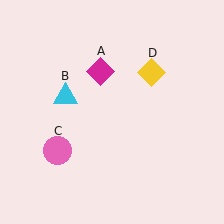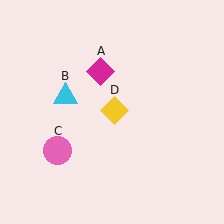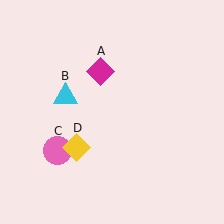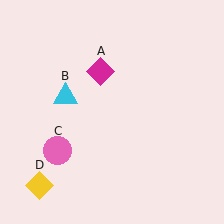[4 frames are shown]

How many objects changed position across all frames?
1 object changed position: yellow diamond (object D).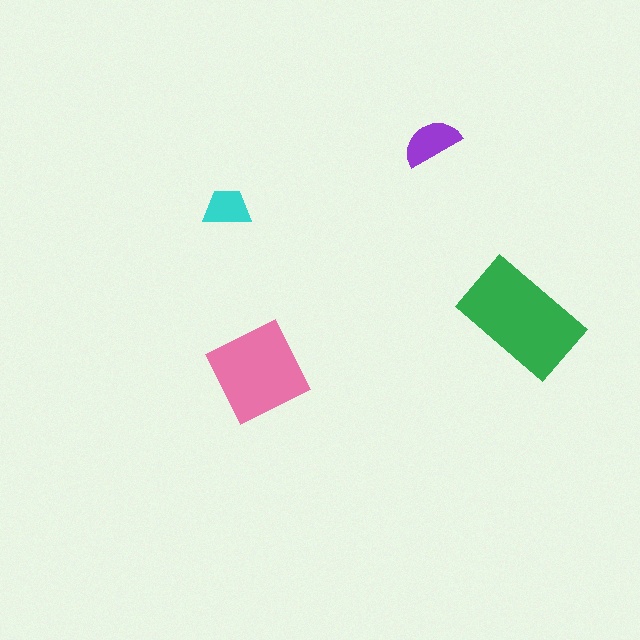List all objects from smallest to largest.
The cyan trapezoid, the purple semicircle, the pink diamond, the green rectangle.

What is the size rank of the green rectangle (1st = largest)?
1st.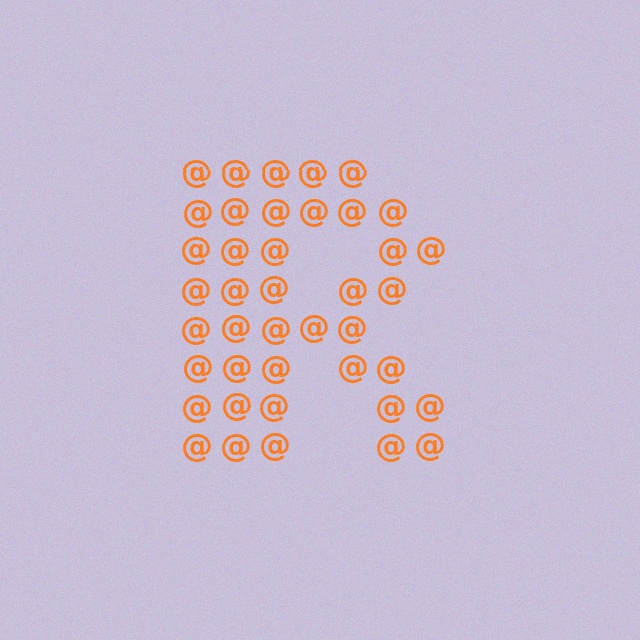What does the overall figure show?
The overall figure shows the letter R.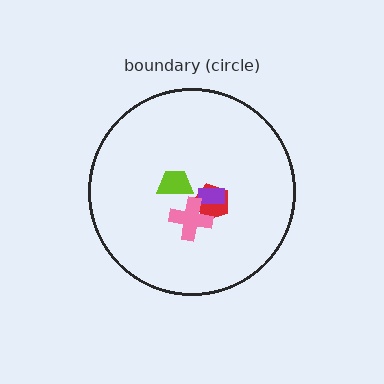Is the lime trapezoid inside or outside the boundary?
Inside.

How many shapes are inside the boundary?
4 inside, 0 outside.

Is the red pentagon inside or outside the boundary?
Inside.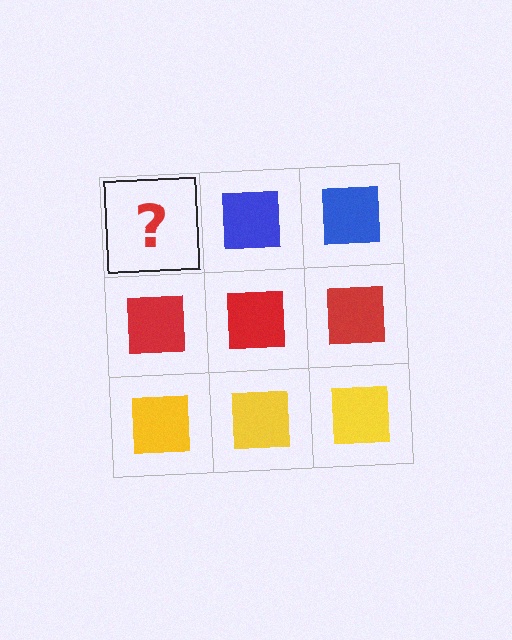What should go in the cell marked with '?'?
The missing cell should contain a blue square.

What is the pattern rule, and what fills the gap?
The rule is that each row has a consistent color. The gap should be filled with a blue square.